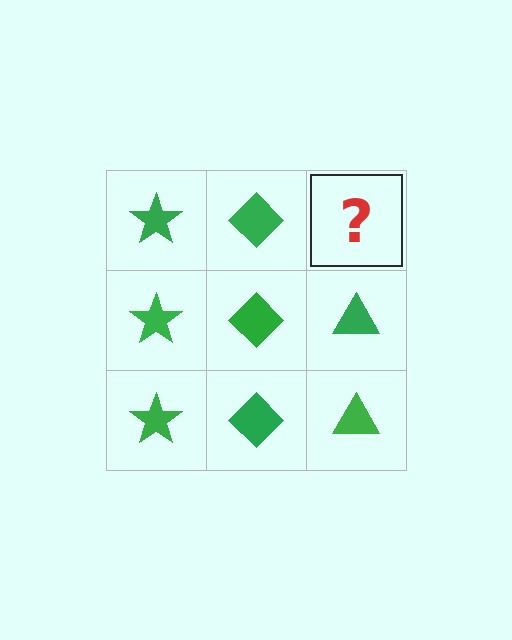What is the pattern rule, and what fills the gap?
The rule is that each column has a consistent shape. The gap should be filled with a green triangle.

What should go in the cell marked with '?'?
The missing cell should contain a green triangle.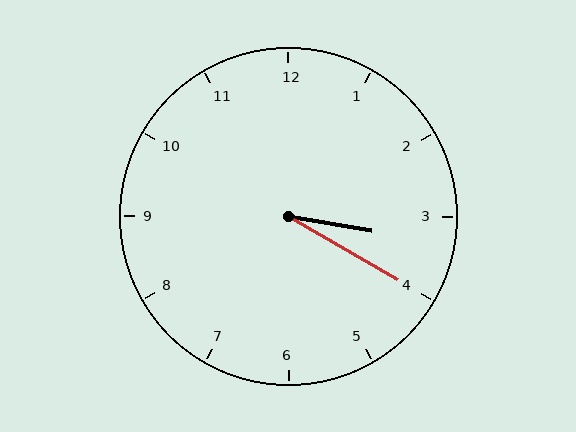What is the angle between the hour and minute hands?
Approximately 20 degrees.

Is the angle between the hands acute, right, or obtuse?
It is acute.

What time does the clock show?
3:20.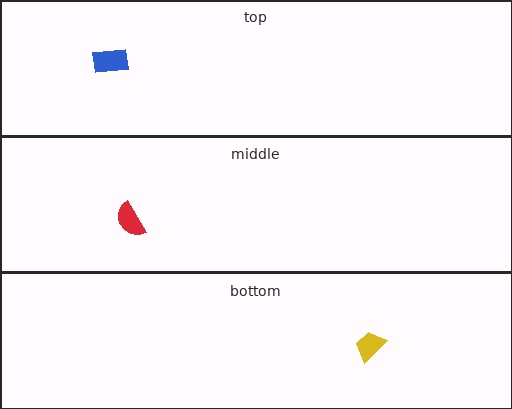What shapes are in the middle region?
The red semicircle.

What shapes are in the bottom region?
The yellow trapezoid.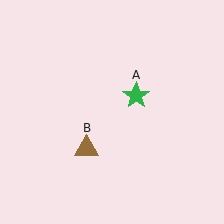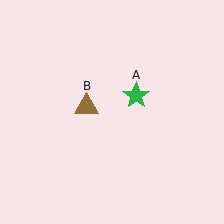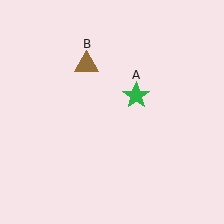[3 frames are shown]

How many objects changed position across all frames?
1 object changed position: brown triangle (object B).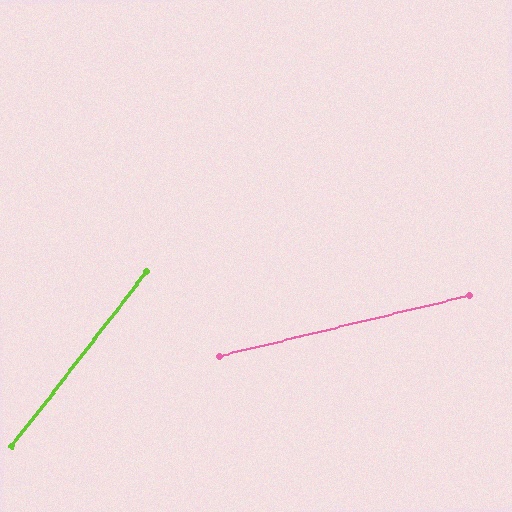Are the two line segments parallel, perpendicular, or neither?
Neither parallel nor perpendicular — they differ by about 39°.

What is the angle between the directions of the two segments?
Approximately 39 degrees.